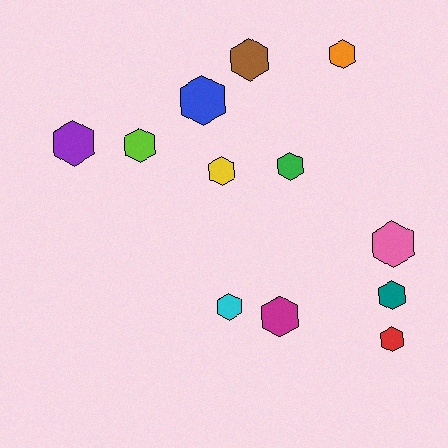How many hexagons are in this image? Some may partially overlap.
There are 12 hexagons.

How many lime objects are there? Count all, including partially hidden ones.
There is 1 lime object.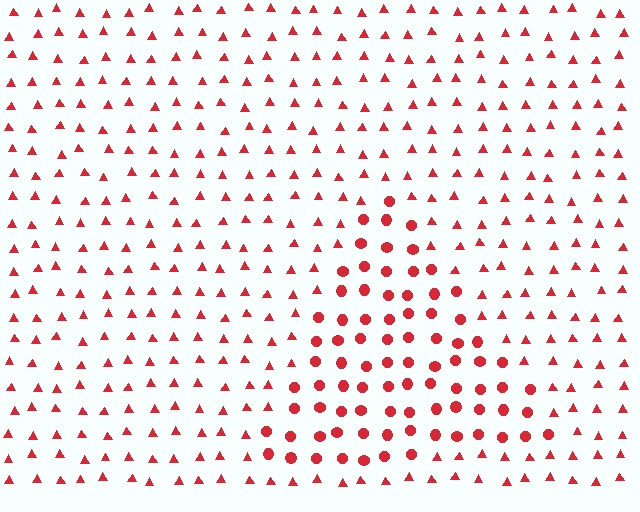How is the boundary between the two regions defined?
The boundary is defined by a change in element shape: circles inside vs. triangles outside. All elements share the same color and spacing.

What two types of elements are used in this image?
The image uses circles inside the triangle region and triangles outside it.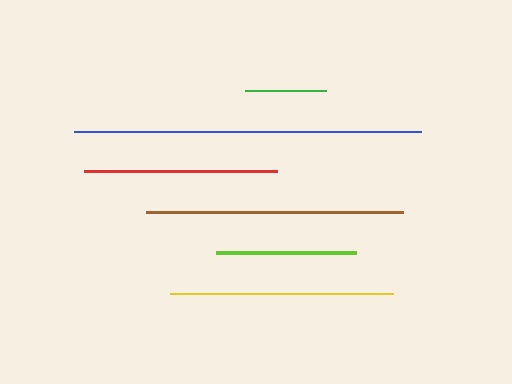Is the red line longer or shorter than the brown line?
The brown line is longer than the red line.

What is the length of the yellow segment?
The yellow segment is approximately 223 pixels long.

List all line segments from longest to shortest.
From longest to shortest: blue, brown, yellow, red, lime, green.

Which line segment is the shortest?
The green line is the shortest at approximately 81 pixels.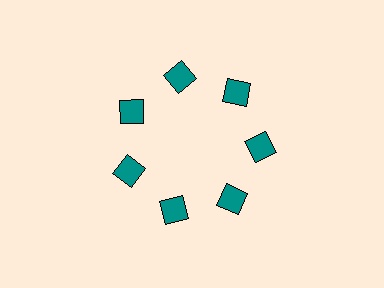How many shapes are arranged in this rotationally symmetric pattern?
There are 7 shapes, arranged in 7 groups of 1.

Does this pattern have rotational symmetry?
Yes, this pattern has 7-fold rotational symmetry. It looks the same after rotating 51 degrees around the center.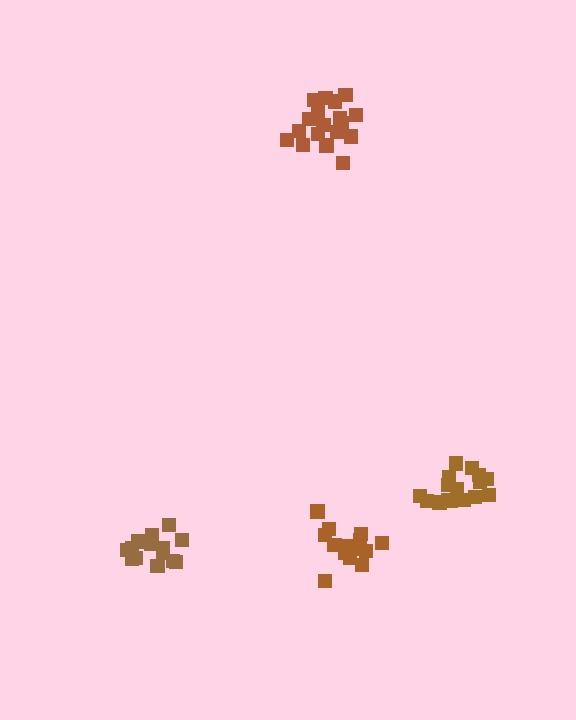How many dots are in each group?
Group 1: 16 dots, Group 2: 15 dots, Group 3: 14 dots, Group 4: 18 dots (63 total).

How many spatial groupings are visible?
There are 4 spatial groupings.